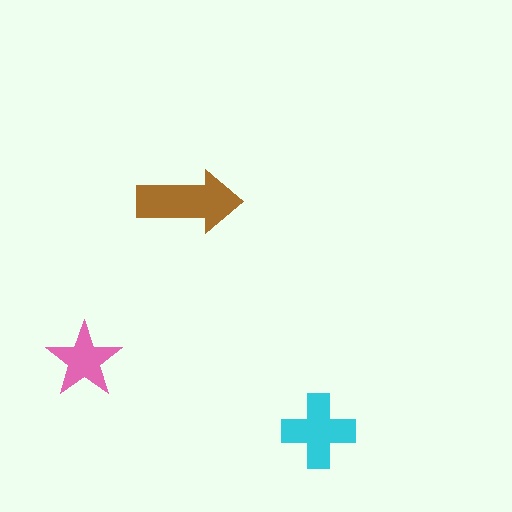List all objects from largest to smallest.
The brown arrow, the cyan cross, the pink star.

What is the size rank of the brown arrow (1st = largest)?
1st.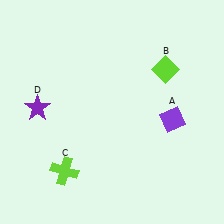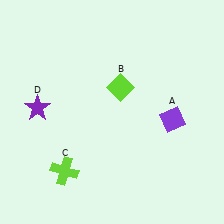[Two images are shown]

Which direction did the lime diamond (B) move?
The lime diamond (B) moved left.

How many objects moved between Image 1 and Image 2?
1 object moved between the two images.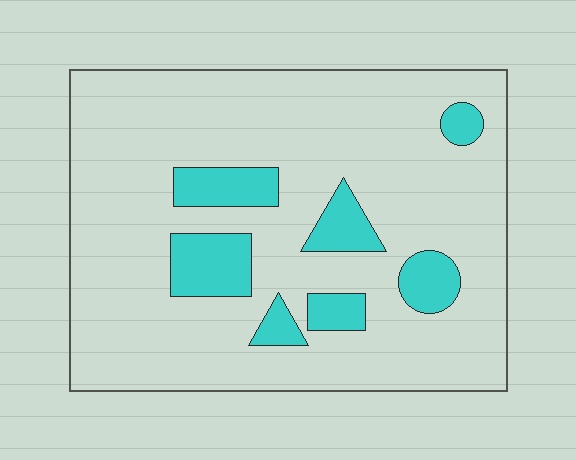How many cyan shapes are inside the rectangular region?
7.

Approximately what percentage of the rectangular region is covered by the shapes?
Approximately 15%.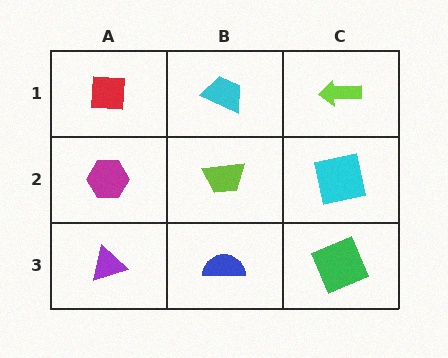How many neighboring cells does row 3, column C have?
2.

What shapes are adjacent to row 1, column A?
A magenta hexagon (row 2, column A), a cyan trapezoid (row 1, column B).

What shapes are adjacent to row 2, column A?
A red square (row 1, column A), a purple triangle (row 3, column A), a lime trapezoid (row 2, column B).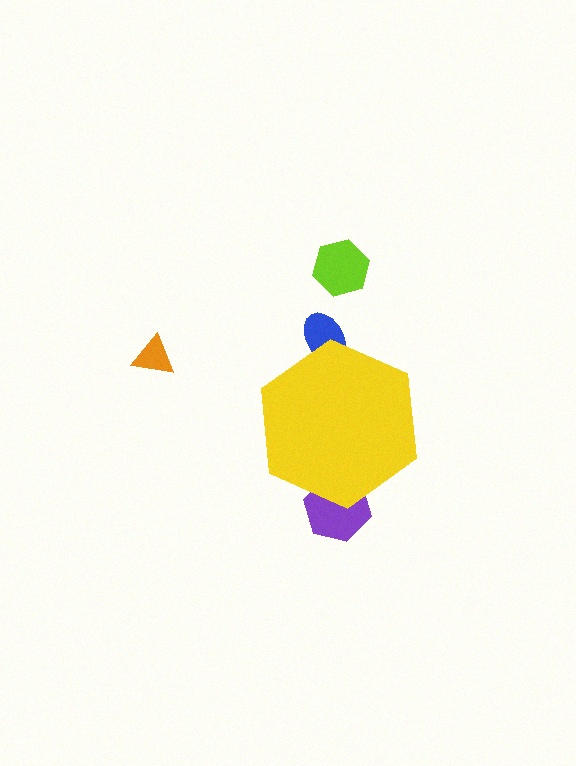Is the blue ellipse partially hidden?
Yes, the blue ellipse is partially hidden behind the yellow hexagon.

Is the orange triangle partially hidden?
No, the orange triangle is fully visible.